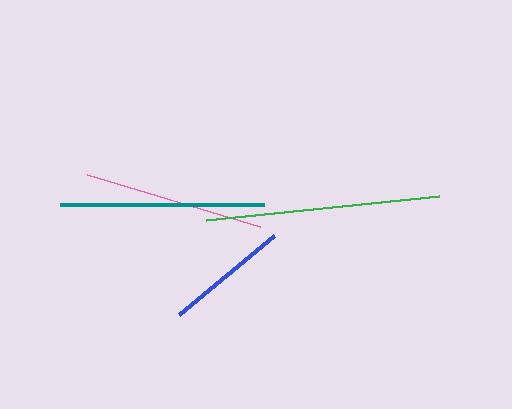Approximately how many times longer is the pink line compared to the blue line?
The pink line is approximately 1.5 times the length of the blue line.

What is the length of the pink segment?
The pink segment is approximately 181 pixels long.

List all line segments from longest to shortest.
From longest to shortest: green, teal, pink, blue.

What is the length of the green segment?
The green segment is approximately 235 pixels long.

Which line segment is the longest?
The green line is the longest at approximately 235 pixels.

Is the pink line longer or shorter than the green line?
The green line is longer than the pink line.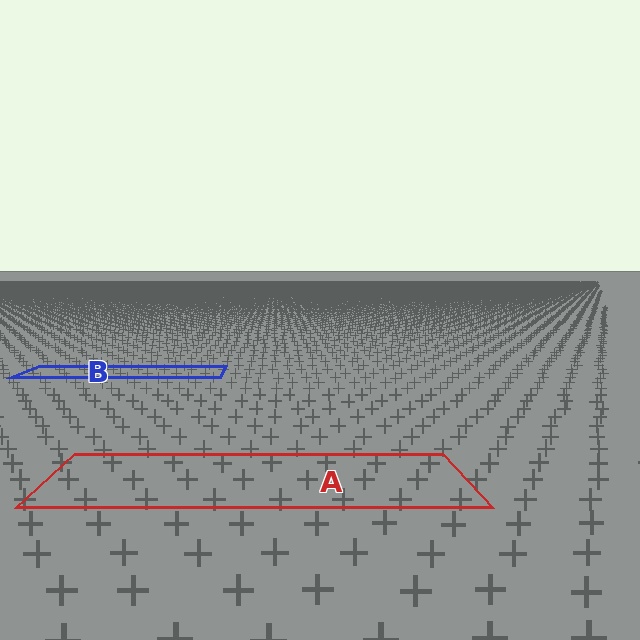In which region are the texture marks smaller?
The texture marks are smaller in region B, because it is farther away.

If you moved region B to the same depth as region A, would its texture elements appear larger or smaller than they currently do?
They would appear larger. At a closer depth, the same texture elements are projected at a bigger on-screen size.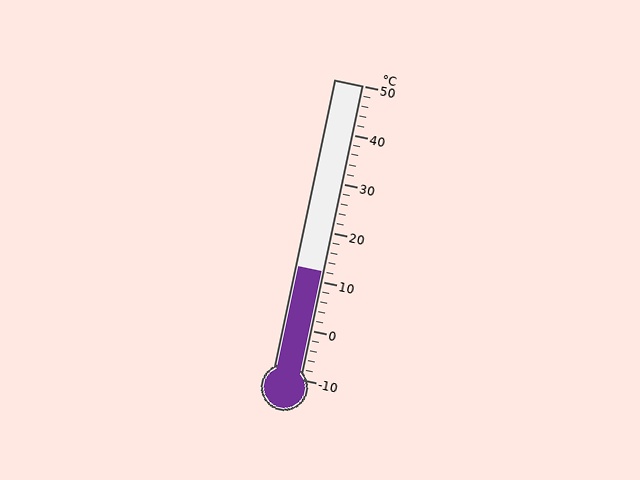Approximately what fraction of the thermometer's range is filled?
The thermometer is filled to approximately 35% of its range.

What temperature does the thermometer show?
The thermometer shows approximately 12°C.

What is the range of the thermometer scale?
The thermometer scale ranges from -10°C to 50°C.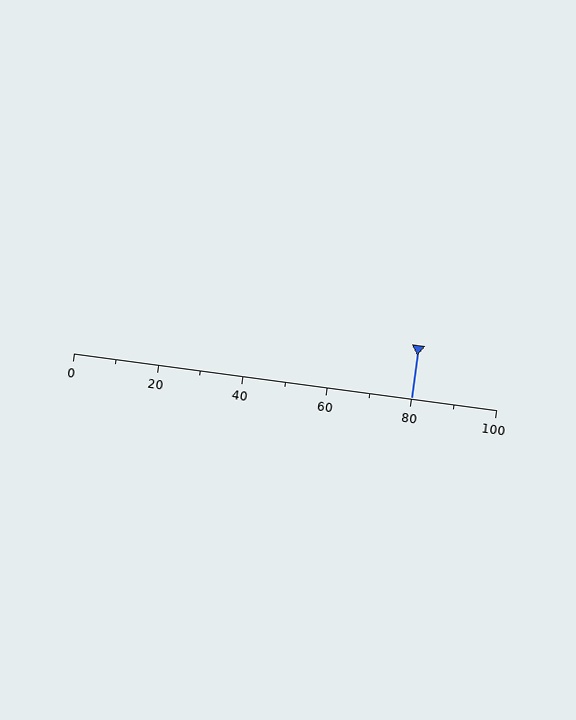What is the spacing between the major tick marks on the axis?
The major ticks are spaced 20 apart.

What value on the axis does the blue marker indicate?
The marker indicates approximately 80.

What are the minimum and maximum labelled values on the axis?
The axis runs from 0 to 100.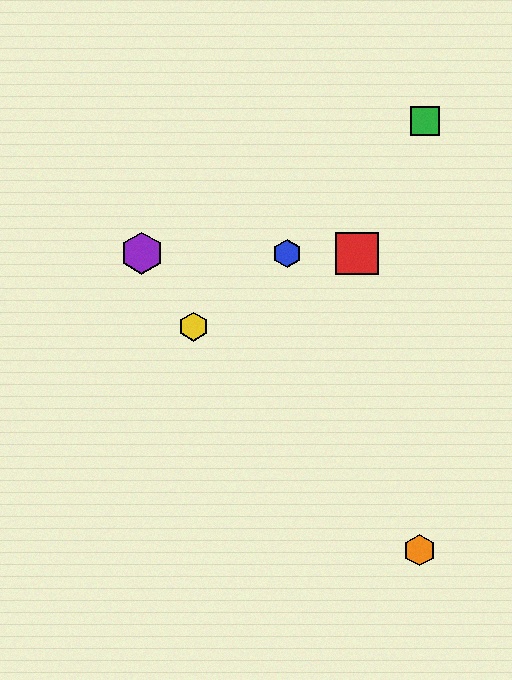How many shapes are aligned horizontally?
3 shapes (the red square, the blue hexagon, the purple hexagon) are aligned horizontally.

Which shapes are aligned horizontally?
The red square, the blue hexagon, the purple hexagon are aligned horizontally.